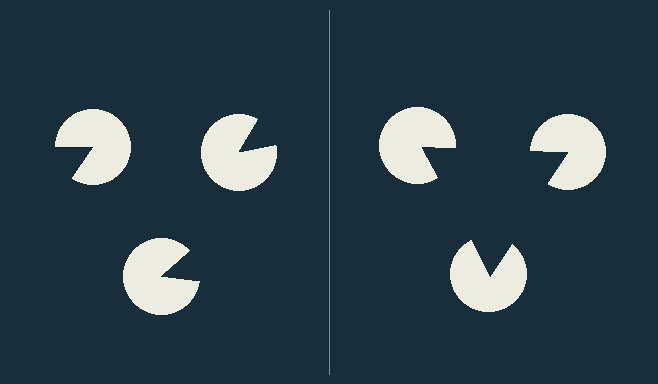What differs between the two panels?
The pac-man discs are positioned identically on both sides; only the wedge orientations differ. On the right they align to a triangle; on the left they are misaligned.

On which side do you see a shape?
An illusory triangle appears on the right side. On the left side the wedge cuts are rotated, so no coherent shape forms.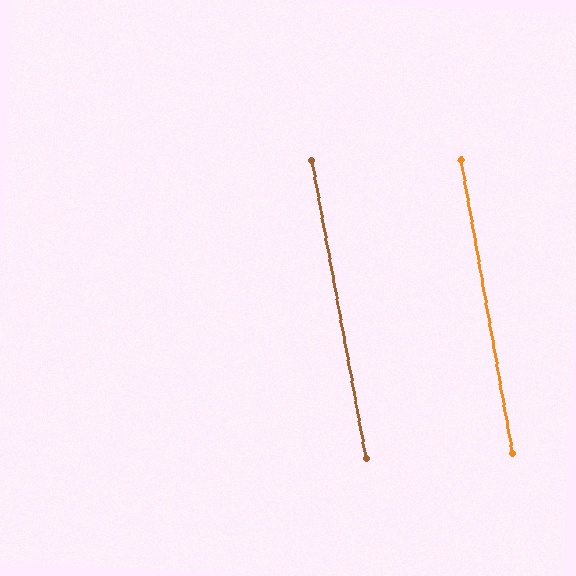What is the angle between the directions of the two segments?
Approximately 0 degrees.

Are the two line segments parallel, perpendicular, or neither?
Parallel — their directions differ by only 0.2°.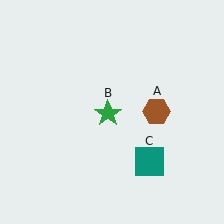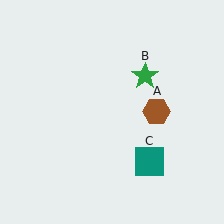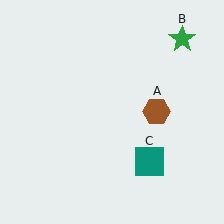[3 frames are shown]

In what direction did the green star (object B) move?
The green star (object B) moved up and to the right.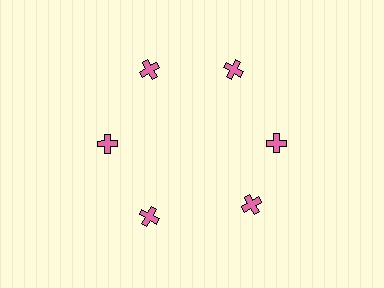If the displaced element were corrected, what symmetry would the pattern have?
It would have 6-fold rotational symmetry — the pattern would map onto itself every 60 degrees.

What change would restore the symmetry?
The symmetry would be restored by rotating it back into even spacing with its neighbors so that all 6 crosses sit at equal angles and equal distance from the center.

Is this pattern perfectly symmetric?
No. The 6 pink crosses are arranged in a ring, but one element near the 5 o'clock position is rotated out of alignment along the ring, breaking the 6-fold rotational symmetry.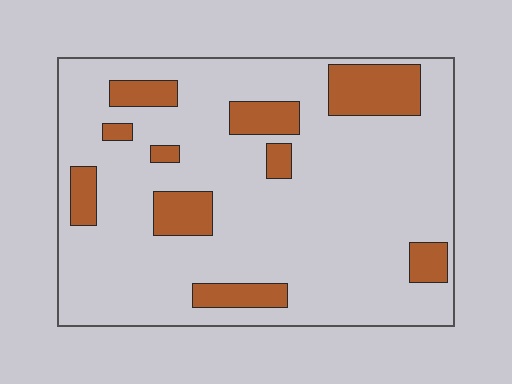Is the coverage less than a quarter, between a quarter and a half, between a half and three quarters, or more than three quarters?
Less than a quarter.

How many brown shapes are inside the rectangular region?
10.